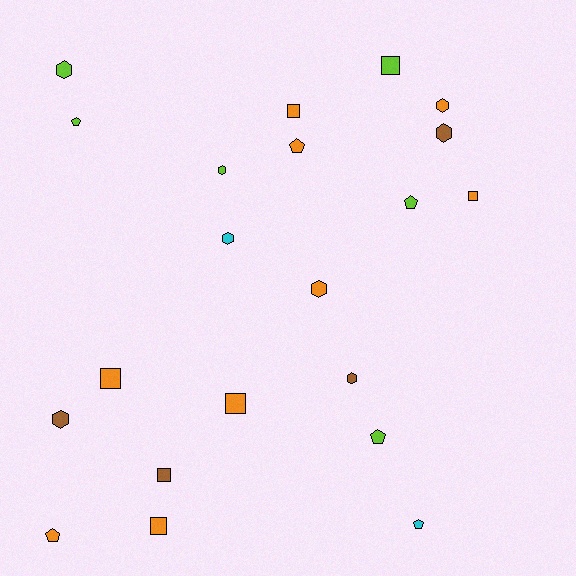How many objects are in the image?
There are 21 objects.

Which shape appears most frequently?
Hexagon, with 8 objects.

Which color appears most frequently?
Orange, with 9 objects.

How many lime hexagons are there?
There are 2 lime hexagons.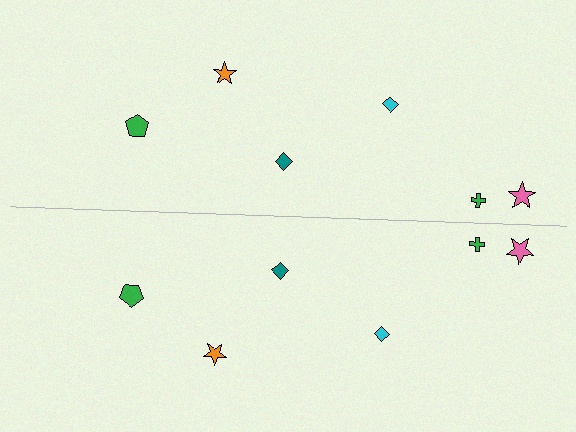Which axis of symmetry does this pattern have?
The pattern has a horizontal axis of symmetry running through the center of the image.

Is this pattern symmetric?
Yes, this pattern has bilateral (reflection) symmetry.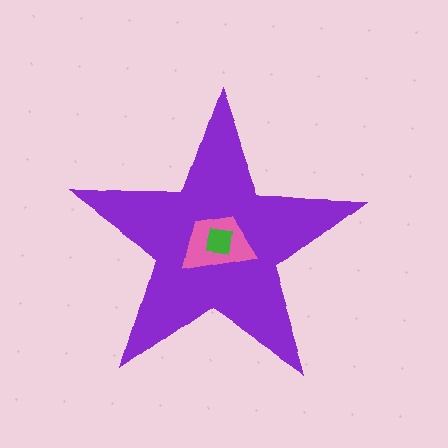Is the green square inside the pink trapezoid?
Yes.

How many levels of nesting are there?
3.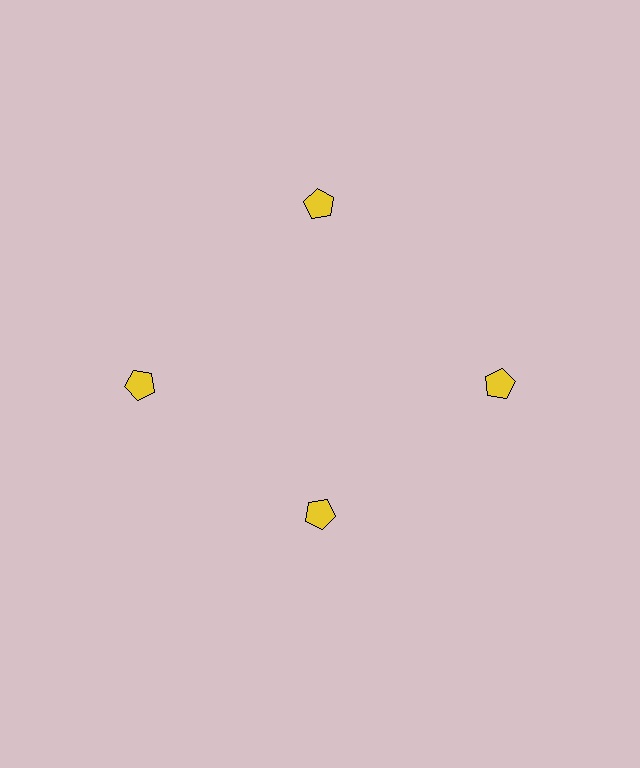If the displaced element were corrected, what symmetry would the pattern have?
It would have 4-fold rotational symmetry — the pattern would map onto itself every 90 degrees.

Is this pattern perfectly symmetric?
No. The 4 yellow pentagons are arranged in a ring, but one element near the 6 o'clock position is pulled inward toward the center, breaking the 4-fold rotational symmetry.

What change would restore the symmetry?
The symmetry would be restored by moving it outward, back onto the ring so that all 4 pentagons sit at equal angles and equal distance from the center.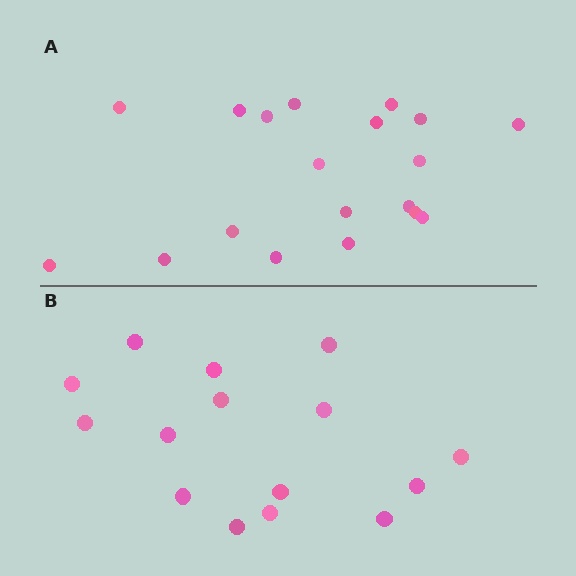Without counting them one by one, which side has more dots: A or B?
Region A (the top region) has more dots.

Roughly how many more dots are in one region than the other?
Region A has about 4 more dots than region B.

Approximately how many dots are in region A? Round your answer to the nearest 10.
About 20 dots. (The exact count is 19, which rounds to 20.)